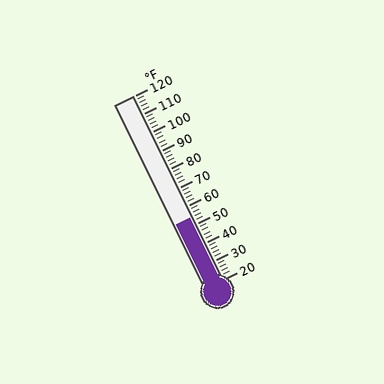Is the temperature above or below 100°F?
The temperature is below 100°F.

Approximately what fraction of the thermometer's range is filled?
The thermometer is filled to approximately 35% of its range.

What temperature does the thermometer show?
The thermometer shows approximately 54°F.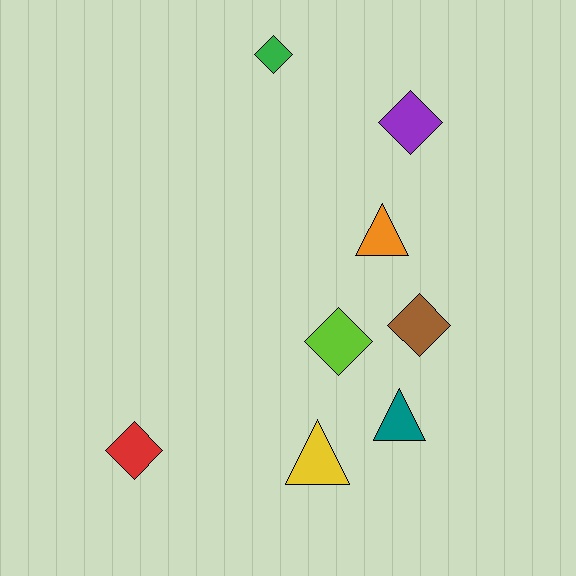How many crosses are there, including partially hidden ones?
There are no crosses.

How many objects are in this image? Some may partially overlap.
There are 8 objects.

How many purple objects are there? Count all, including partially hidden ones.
There is 1 purple object.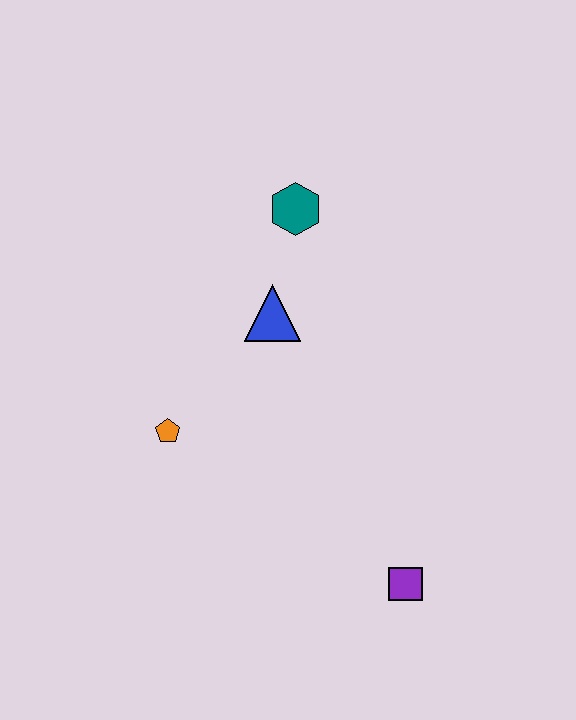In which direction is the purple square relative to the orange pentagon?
The purple square is to the right of the orange pentagon.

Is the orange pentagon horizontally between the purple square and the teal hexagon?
No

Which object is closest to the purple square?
The orange pentagon is closest to the purple square.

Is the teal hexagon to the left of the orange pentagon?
No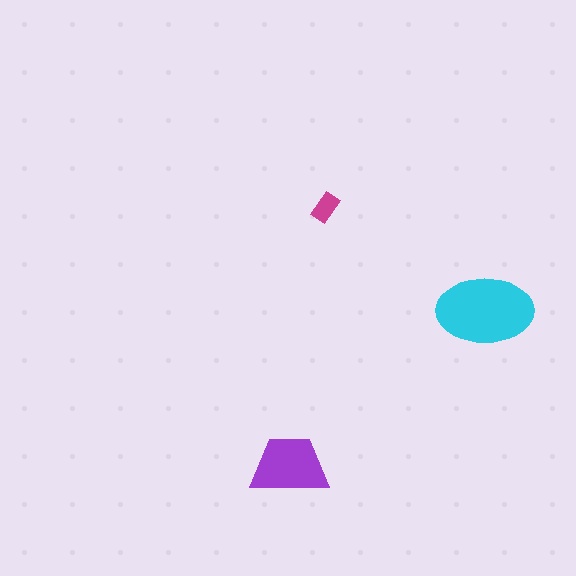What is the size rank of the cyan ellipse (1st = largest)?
1st.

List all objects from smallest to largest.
The magenta rectangle, the purple trapezoid, the cyan ellipse.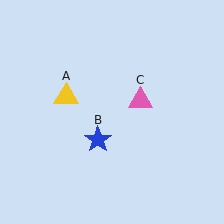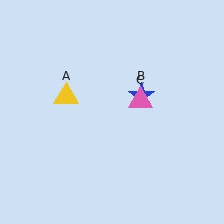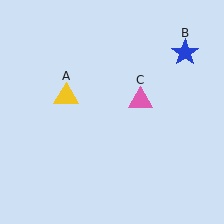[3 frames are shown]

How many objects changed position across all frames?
1 object changed position: blue star (object B).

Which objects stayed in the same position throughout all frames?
Yellow triangle (object A) and pink triangle (object C) remained stationary.